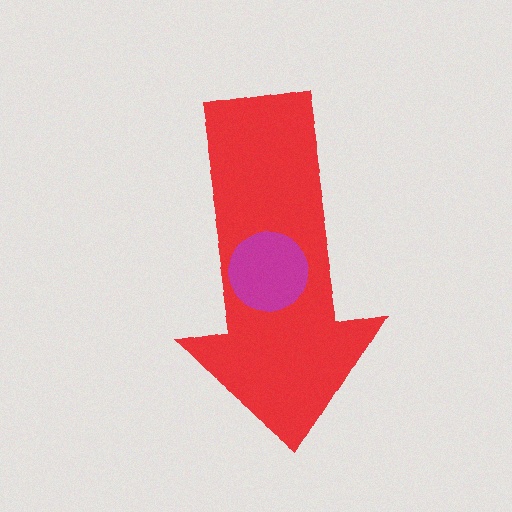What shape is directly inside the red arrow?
The magenta circle.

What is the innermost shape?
The magenta circle.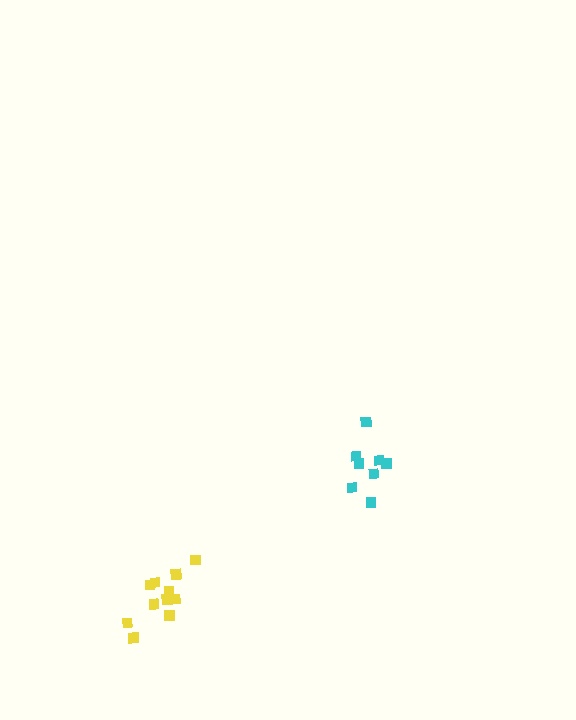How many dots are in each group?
Group 1: 11 dots, Group 2: 8 dots (19 total).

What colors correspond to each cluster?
The clusters are colored: yellow, cyan.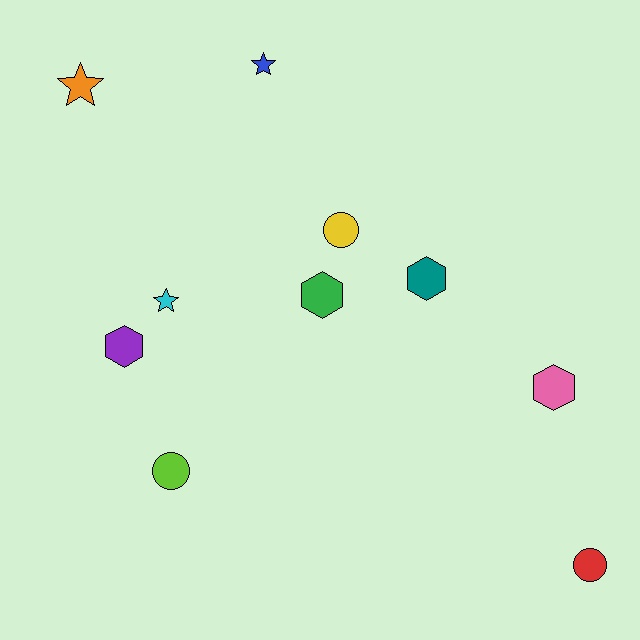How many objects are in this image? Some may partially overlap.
There are 10 objects.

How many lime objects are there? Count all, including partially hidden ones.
There is 1 lime object.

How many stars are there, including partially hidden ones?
There are 3 stars.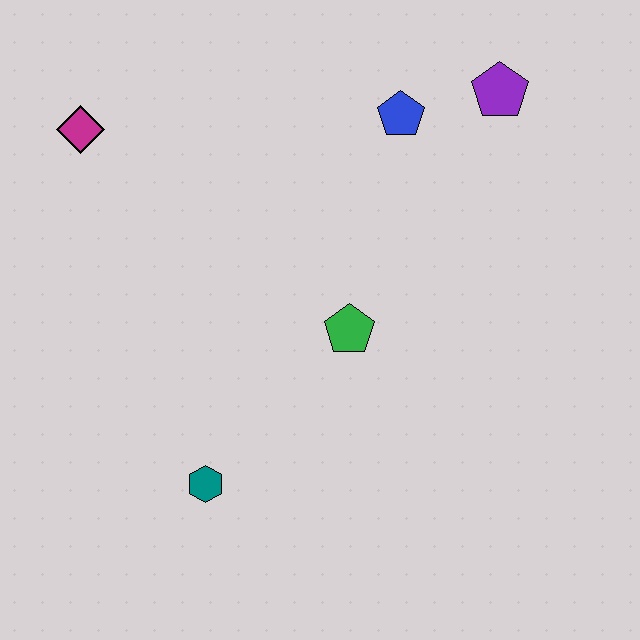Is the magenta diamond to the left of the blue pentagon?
Yes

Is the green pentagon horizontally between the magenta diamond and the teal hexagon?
No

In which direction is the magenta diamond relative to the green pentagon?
The magenta diamond is to the left of the green pentagon.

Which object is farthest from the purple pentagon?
The teal hexagon is farthest from the purple pentagon.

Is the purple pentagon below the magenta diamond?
No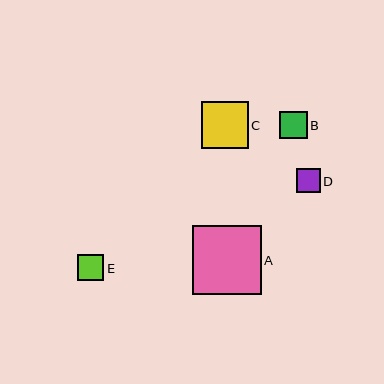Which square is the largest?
Square A is the largest with a size of approximately 68 pixels.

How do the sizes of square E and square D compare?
Square E and square D are approximately the same size.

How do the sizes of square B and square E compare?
Square B and square E are approximately the same size.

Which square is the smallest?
Square D is the smallest with a size of approximately 24 pixels.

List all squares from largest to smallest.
From largest to smallest: A, C, B, E, D.